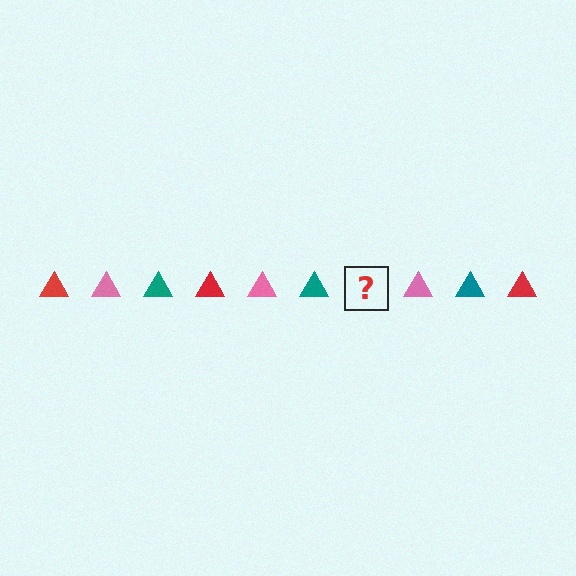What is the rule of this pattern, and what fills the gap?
The rule is that the pattern cycles through red, pink, teal triangles. The gap should be filled with a red triangle.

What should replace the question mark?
The question mark should be replaced with a red triangle.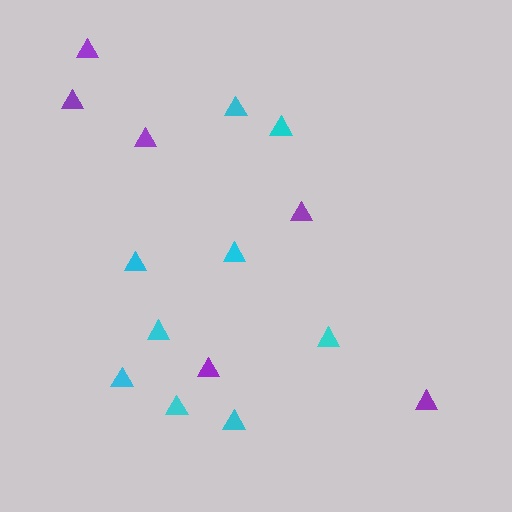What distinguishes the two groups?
There are 2 groups: one group of purple triangles (6) and one group of cyan triangles (9).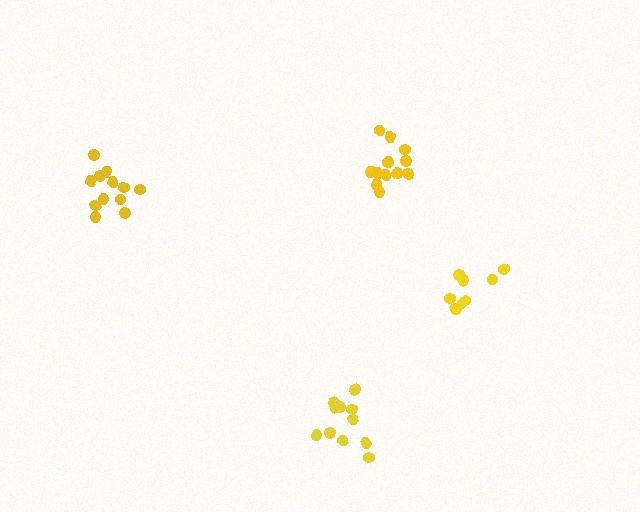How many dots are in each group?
Group 1: 11 dots, Group 2: 12 dots, Group 3: 8 dots, Group 4: 13 dots (44 total).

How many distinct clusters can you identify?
There are 4 distinct clusters.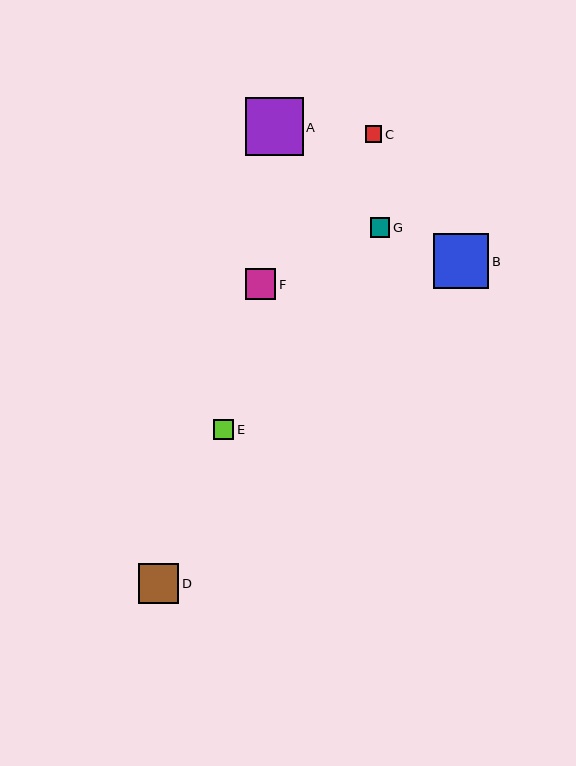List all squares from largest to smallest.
From largest to smallest: A, B, D, F, E, G, C.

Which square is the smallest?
Square C is the smallest with a size of approximately 17 pixels.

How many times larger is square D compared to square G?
Square D is approximately 2.0 times the size of square G.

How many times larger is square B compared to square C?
Square B is approximately 3.3 times the size of square C.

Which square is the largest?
Square A is the largest with a size of approximately 58 pixels.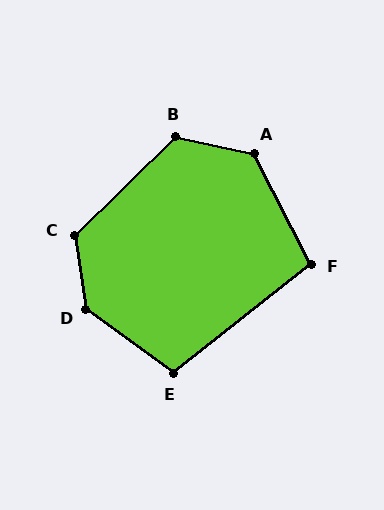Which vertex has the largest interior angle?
D, at approximately 135 degrees.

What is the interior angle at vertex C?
Approximately 125 degrees (obtuse).